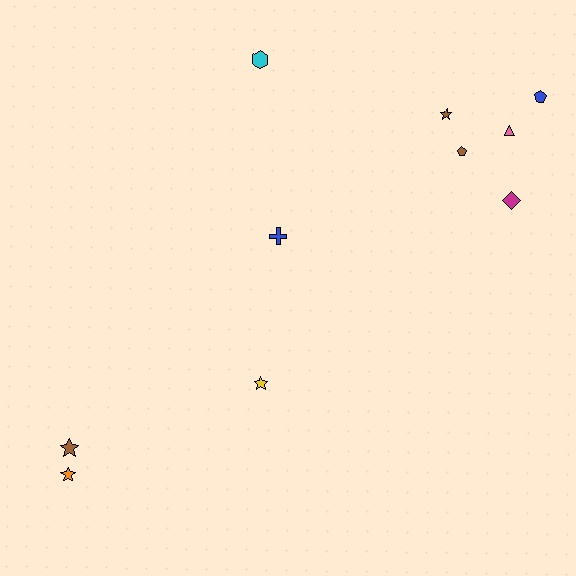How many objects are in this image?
There are 10 objects.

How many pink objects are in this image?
There is 1 pink object.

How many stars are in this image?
There are 4 stars.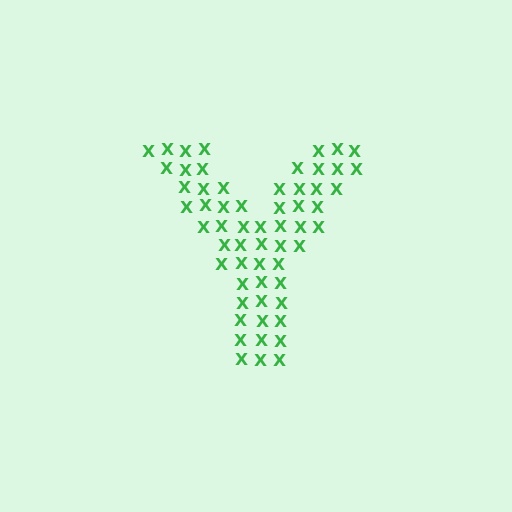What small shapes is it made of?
It is made of small letter X's.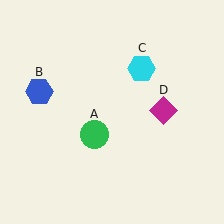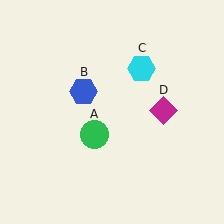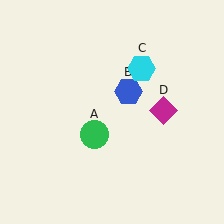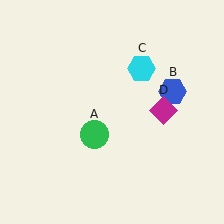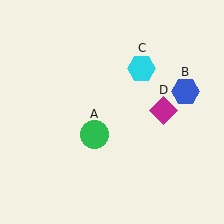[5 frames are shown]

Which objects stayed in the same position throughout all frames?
Green circle (object A) and cyan hexagon (object C) and magenta diamond (object D) remained stationary.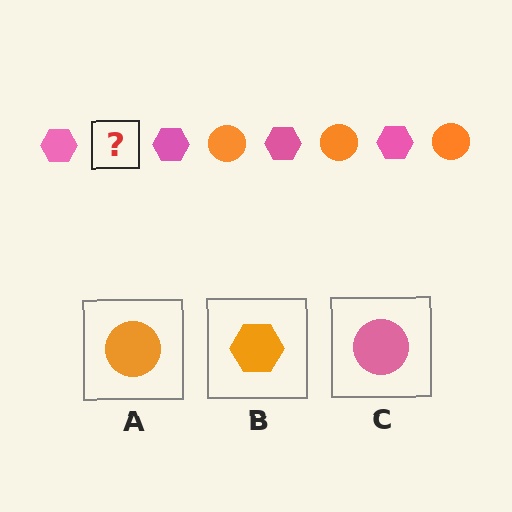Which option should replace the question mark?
Option A.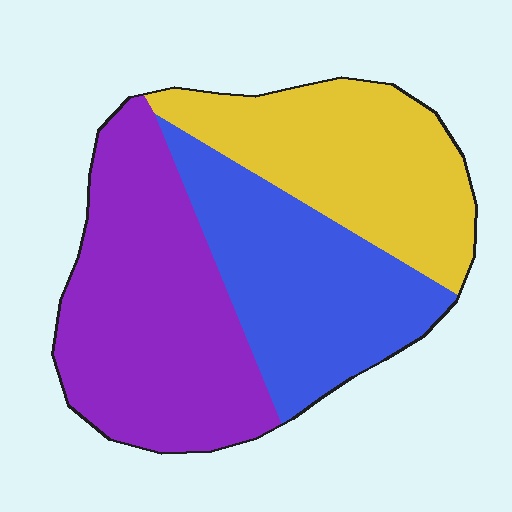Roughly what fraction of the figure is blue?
Blue covers 30% of the figure.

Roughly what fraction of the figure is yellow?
Yellow takes up about one third (1/3) of the figure.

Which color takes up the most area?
Purple, at roughly 40%.